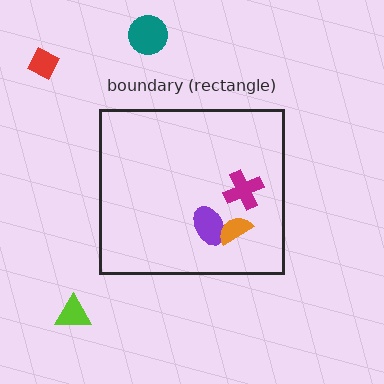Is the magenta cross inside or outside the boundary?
Inside.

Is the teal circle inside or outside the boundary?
Outside.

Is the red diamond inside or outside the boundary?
Outside.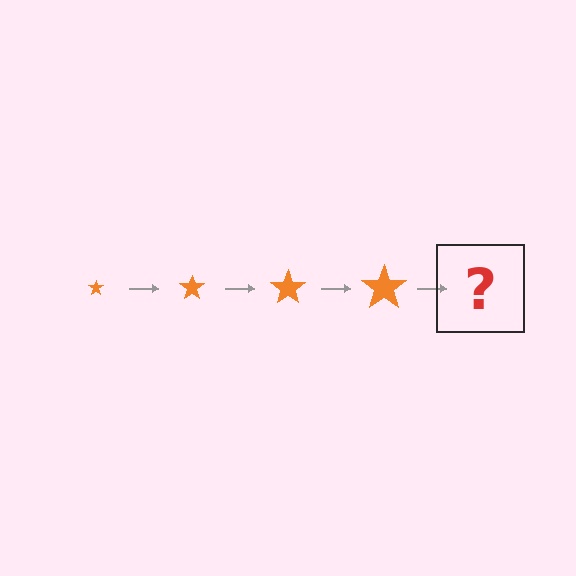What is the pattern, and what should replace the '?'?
The pattern is that the star gets progressively larger each step. The '?' should be an orange star, larger than the previous one.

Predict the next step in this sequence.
The next step is an orange star, larger than the previous one.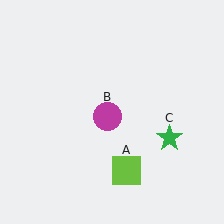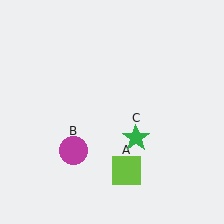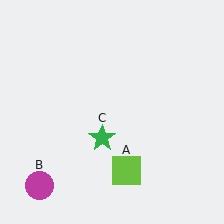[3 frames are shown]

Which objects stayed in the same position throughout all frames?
Lime square (object A) remained stationary.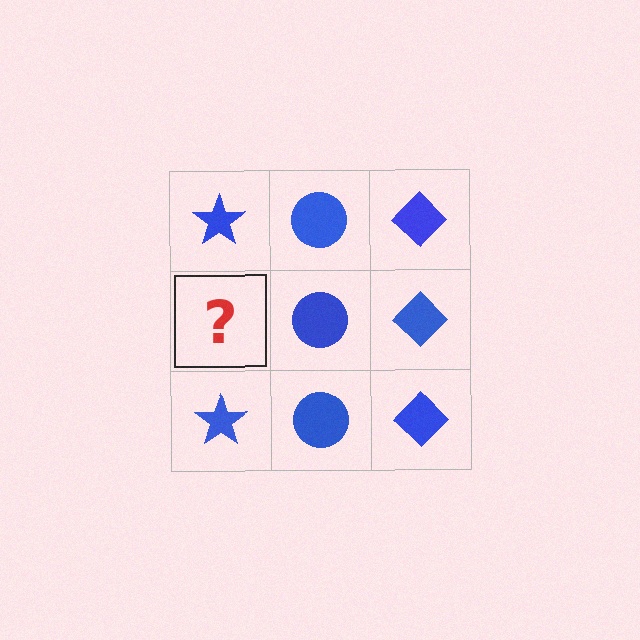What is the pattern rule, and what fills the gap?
The rule is that each column has a consistent shape. The gap should be filled with a blue star.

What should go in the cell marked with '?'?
The missing cell should contain a blue star.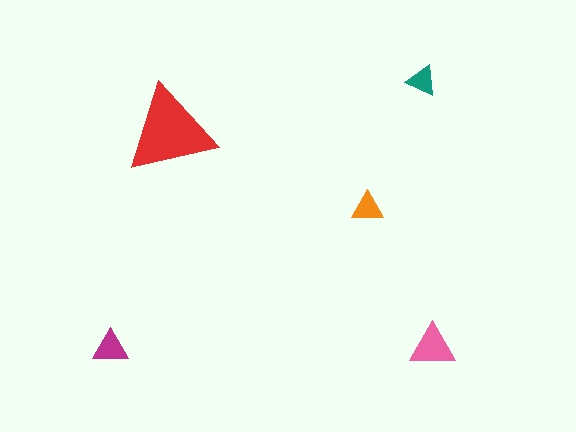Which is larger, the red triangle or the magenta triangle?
The red one.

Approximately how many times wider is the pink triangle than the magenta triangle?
About 1.5 times wider.